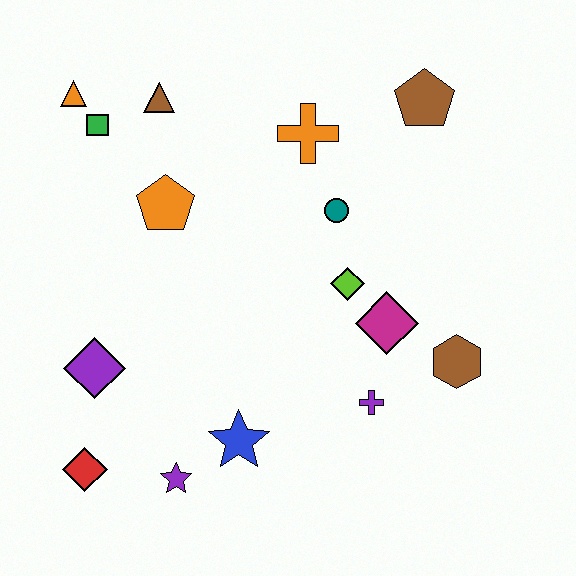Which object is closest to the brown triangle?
The green square is closest to the brown triangle.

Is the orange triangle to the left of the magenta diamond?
Yes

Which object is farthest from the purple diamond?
The brown pentagon is farthest from the purple diamond.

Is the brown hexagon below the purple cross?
No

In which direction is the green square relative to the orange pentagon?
The green square is above the orange pentagon.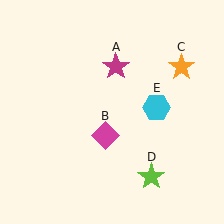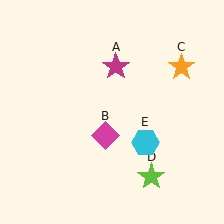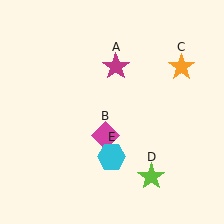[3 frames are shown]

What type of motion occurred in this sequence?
The cyan hexagon (object E) rotated clockwise around the center of the scene.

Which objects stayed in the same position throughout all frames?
Magenta star (object A) and magenta diamond (object B) and orange star (object C) and lime star (object D) remained stationary.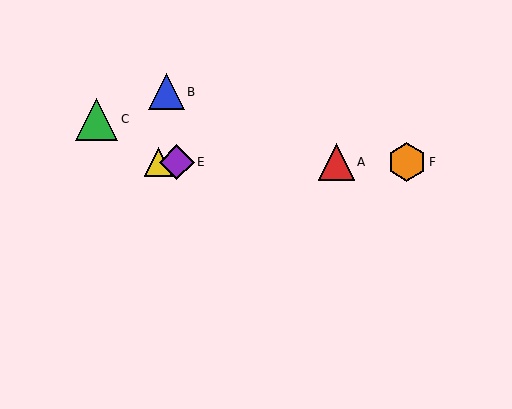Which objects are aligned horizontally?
Objects A, D, E, F are aligned horizontally.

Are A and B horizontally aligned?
No, A is at y≈162 and B is at y≈92.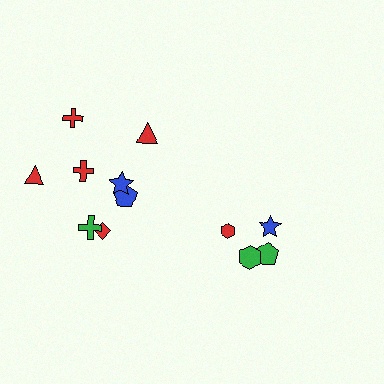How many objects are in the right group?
There are 4 objects.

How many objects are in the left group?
There are 8 objects.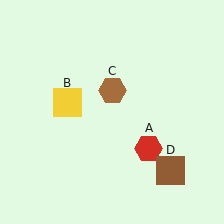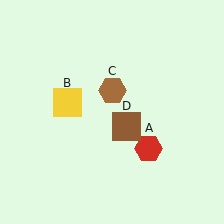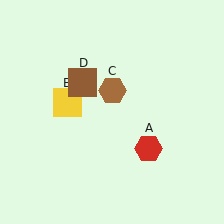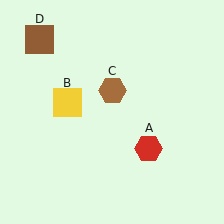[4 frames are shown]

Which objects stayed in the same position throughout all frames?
Red hexagon (object A) and yellow square (object B) and brown hexagon (object C) remained stationary.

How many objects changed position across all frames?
1 object changed position: brown square (object D).